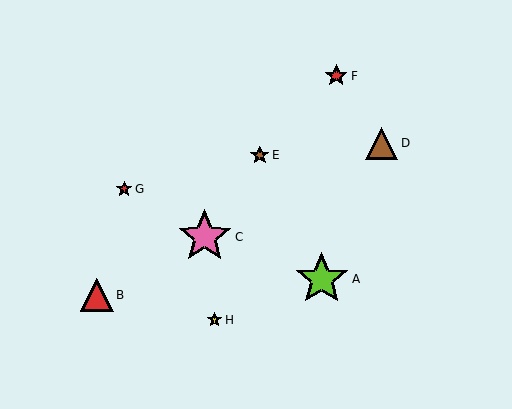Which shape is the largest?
The lime star (labeled A) is the largest.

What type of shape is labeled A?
Shape A is a lime star.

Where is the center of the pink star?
The center of the pink star is at (205, 237).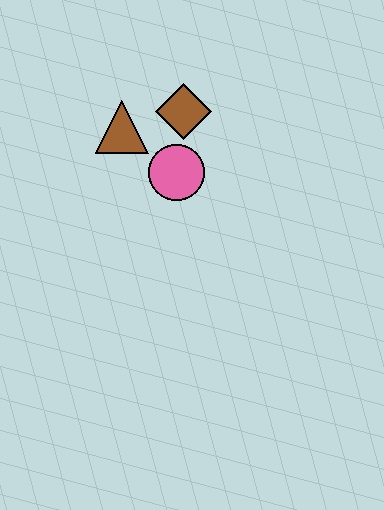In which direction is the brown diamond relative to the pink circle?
The brown diamond is above the pink circle.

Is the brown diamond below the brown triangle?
No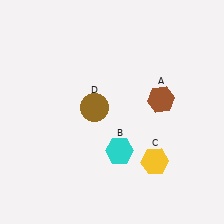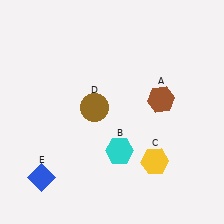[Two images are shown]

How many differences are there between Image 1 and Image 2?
There is 1 difference between the two images.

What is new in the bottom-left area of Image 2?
A blue diamond (E) was added in the bottom-left area of Image 2.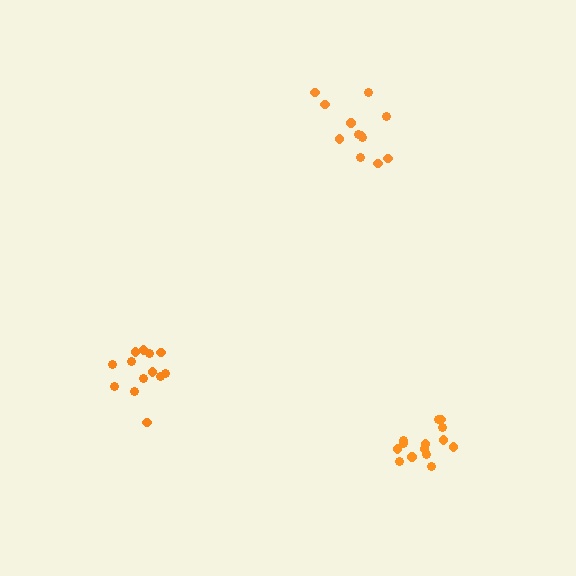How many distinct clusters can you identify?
There are 3 distinct clusters.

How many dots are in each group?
Group 1: 13 dots, Group 2: 12 dots, Group 3: 14 dots (39 total).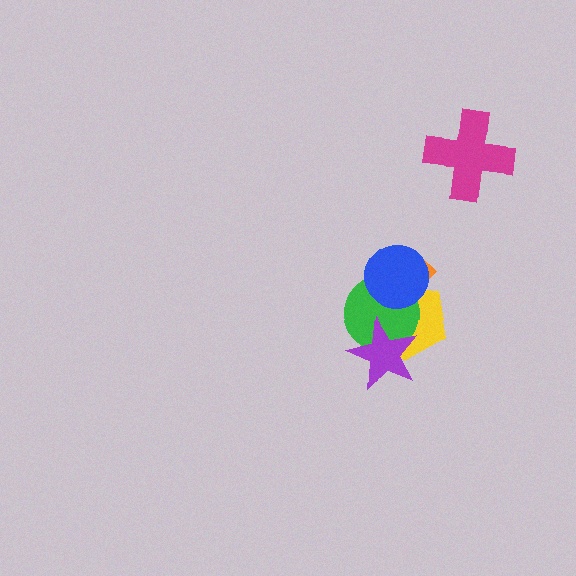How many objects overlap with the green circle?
4 objects overlap with the green circle.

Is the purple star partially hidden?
No, no other shape covers it.